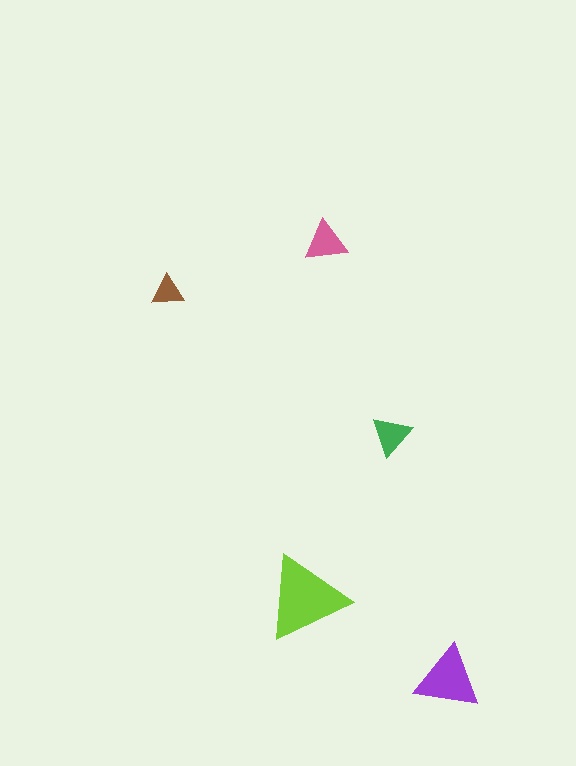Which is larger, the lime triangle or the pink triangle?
The lime one.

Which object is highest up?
The pink triangle is topmost.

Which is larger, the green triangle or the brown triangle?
The green one.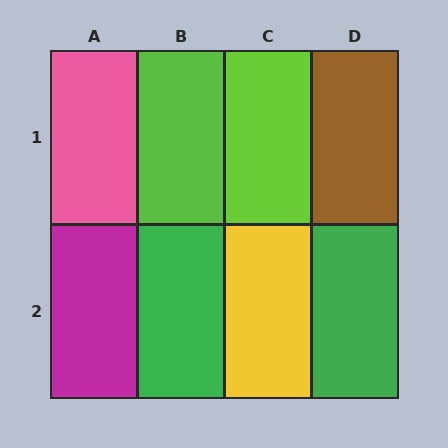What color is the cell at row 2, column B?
Green.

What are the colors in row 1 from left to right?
Pink, lime, lime, brown.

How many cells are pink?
1 cell is pink.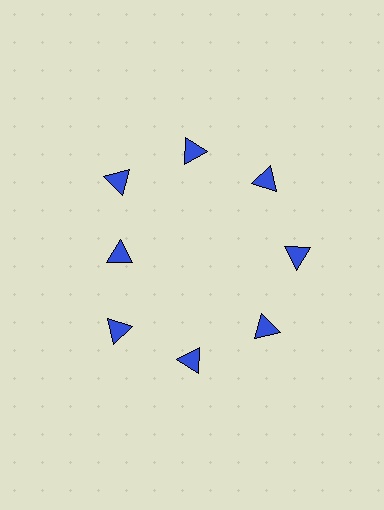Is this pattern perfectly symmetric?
No. The 8 blue triangles are arranged in a ring, but one element near the 9 o'clock position is pulled inward toward the center, breaking the 8-fold rotational symmetry.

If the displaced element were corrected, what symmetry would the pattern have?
It would have 8-fold rotational symmetry — the pattern would map onto itself every 45 degrees.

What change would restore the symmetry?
The symmetry would be restored by moving it outward, back onto the ring so that all 8 triangles sit at equal angles and equal distance from the center.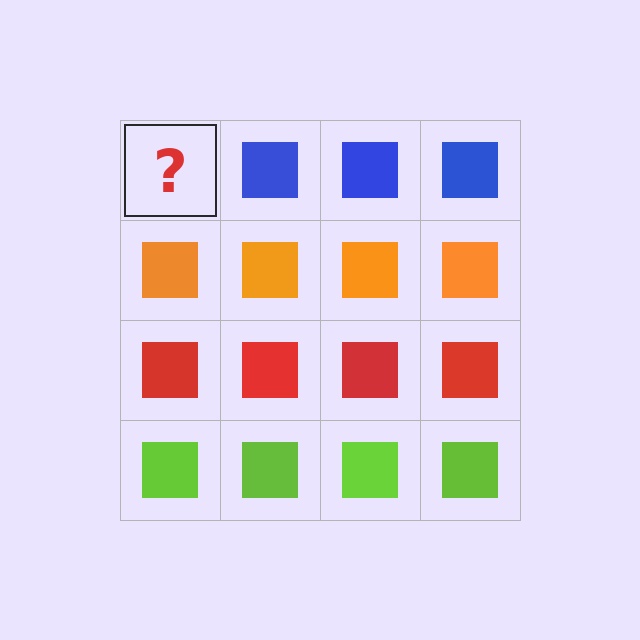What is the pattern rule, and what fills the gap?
The rule is that each row has a consistent color. The gap should be filled with a blue square.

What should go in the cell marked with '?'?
The missing cell should contain a blue square.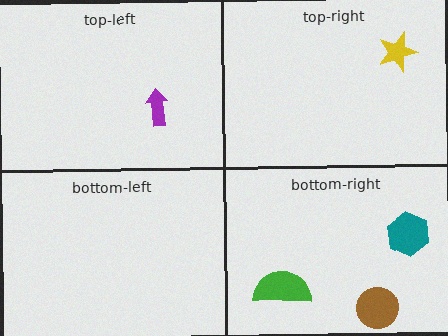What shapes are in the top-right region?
The yellow star.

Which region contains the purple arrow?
The top-left region.